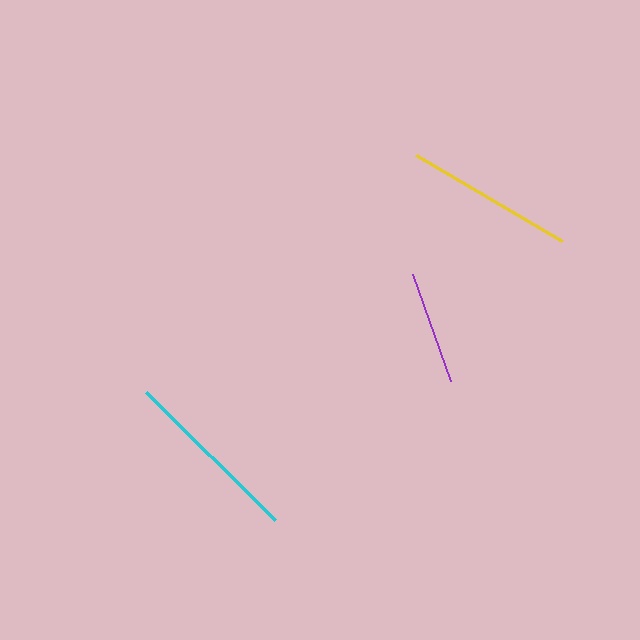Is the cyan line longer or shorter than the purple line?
The cyan line is longer than the purple line.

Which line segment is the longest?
The cyan line is the longest at approximately 181 pixels.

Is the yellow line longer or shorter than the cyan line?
The cyan line is longer than the yellow line.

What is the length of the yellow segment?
The yellow segment is approximately 169 pixels long.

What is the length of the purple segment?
The purple segment is approximately 114 pixels long.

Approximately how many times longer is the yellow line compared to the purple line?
The yellow line is approximately 1.5 times the length of the purple line.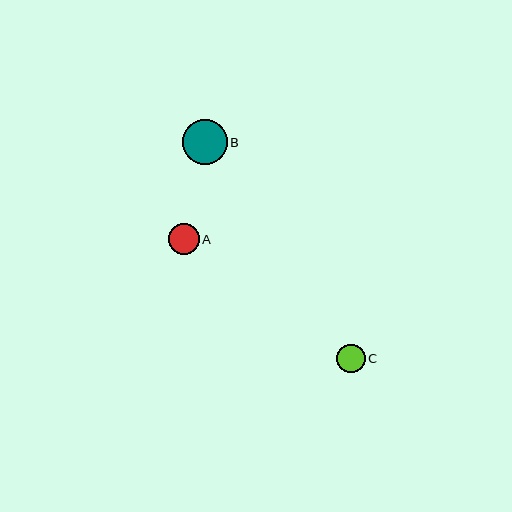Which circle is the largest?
Circle B is the largest with a size of approximately 45 pixels.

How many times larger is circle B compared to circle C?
Circle B is approximately 1.6 times the size of circle C.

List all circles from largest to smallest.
From largest to smallest: B, A, C.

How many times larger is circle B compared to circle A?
Circle B is approximately 1.5 times the size of circle A.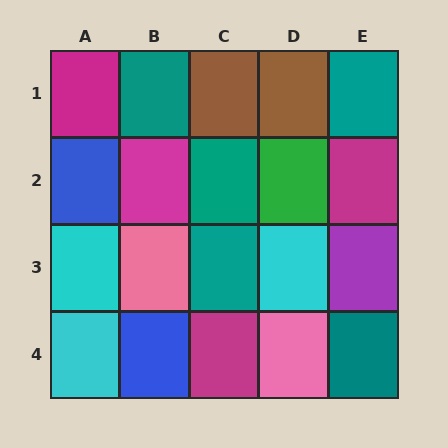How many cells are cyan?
3 cells are cyan.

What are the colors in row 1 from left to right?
Magenta, teal, brown, brown, teal.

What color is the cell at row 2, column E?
Magenta.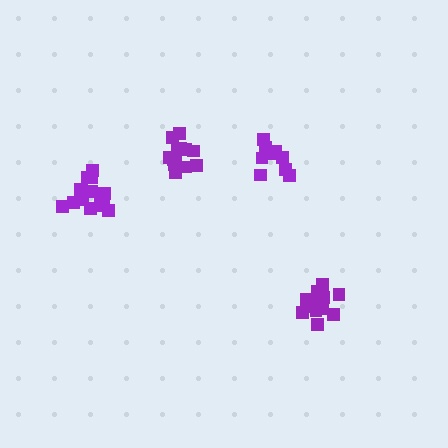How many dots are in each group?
Group 1: 10 dots, Group 2: 14 dots, Group 3: 13 dots, Group 4: 15 dots (52 total).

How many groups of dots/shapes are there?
There are 4 groups.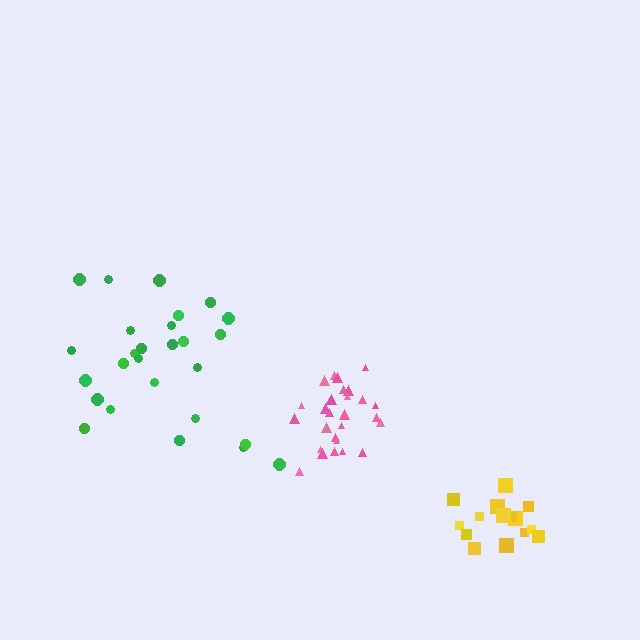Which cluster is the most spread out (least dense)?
Green.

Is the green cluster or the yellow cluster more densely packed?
Yellow.